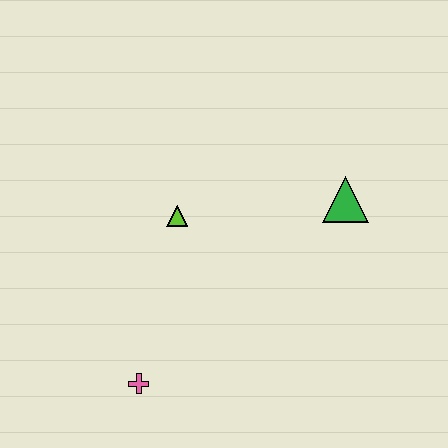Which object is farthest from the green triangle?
The pink cross is farthest from the green triangle.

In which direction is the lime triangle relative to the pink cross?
The lime triangle is above the pink cross.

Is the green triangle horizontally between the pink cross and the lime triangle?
No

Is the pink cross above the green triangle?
No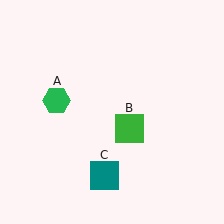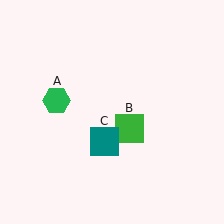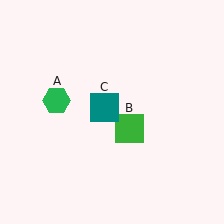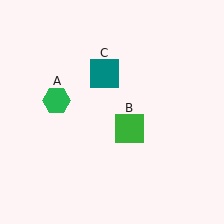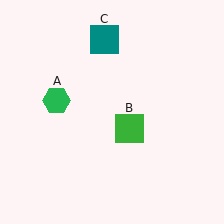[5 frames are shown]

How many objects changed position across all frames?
1 object changed position: teal square (object C).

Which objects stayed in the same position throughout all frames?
Green hexagon (object A) and green square (object B) remained stationary.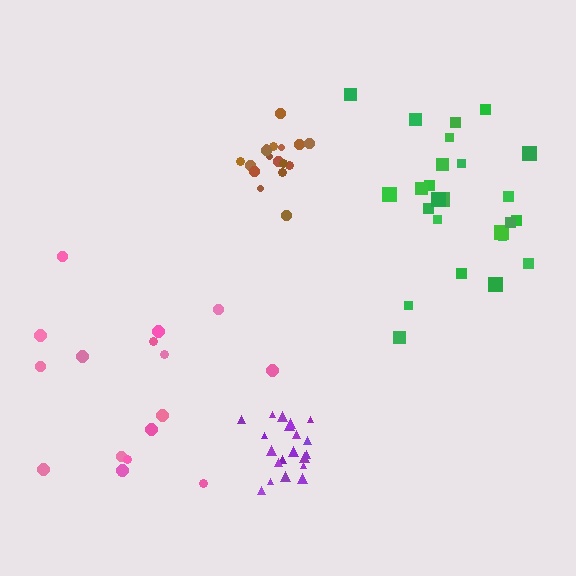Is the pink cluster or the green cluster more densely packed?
Green.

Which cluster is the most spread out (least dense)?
Pink.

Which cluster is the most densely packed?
Brown.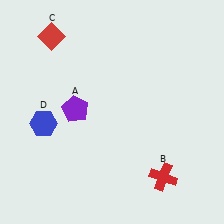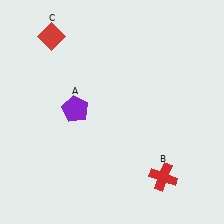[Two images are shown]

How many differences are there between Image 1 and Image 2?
There is 1 difference between the two images.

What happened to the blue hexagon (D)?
The blue hexagon (D) was removed in Image 2. It was in the bottom-left area of Image 1.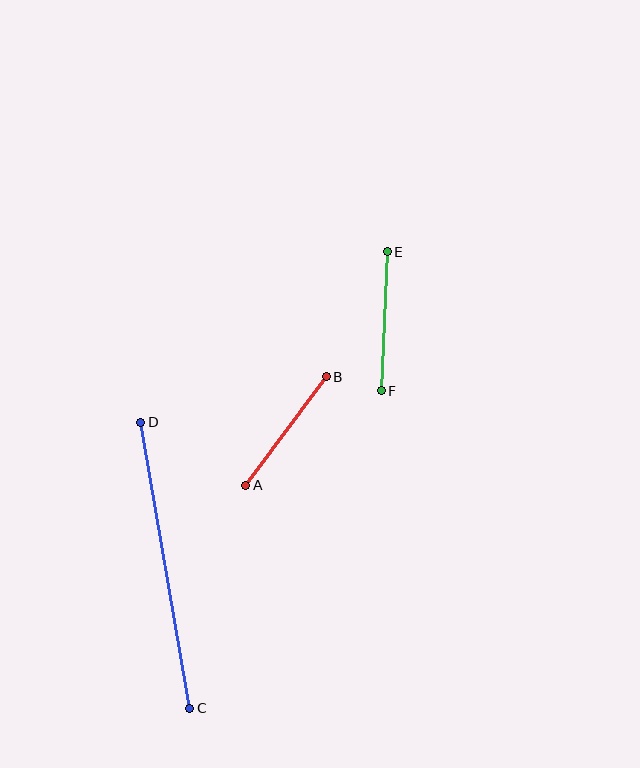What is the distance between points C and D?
The distance is approximately 290 pixels.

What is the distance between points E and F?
The distance is approximately 139 pixels.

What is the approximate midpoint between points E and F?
The midpoint is at approximately (384, 321) pixels.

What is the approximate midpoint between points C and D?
The midpoint is at approximately (165, 565) pixels.